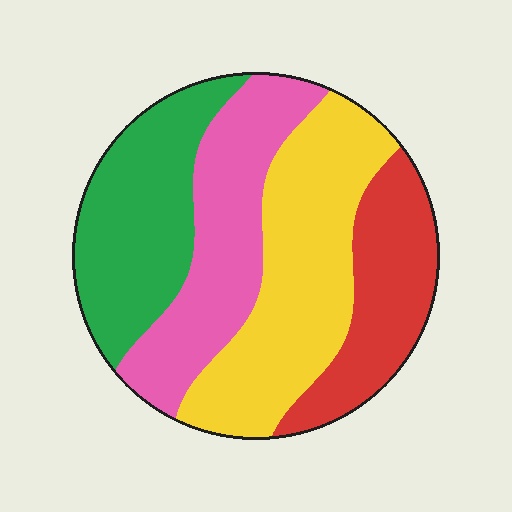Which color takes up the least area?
Red, at roughly 20%.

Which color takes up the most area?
Yellow, at roughly 30%.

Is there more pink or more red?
Pink.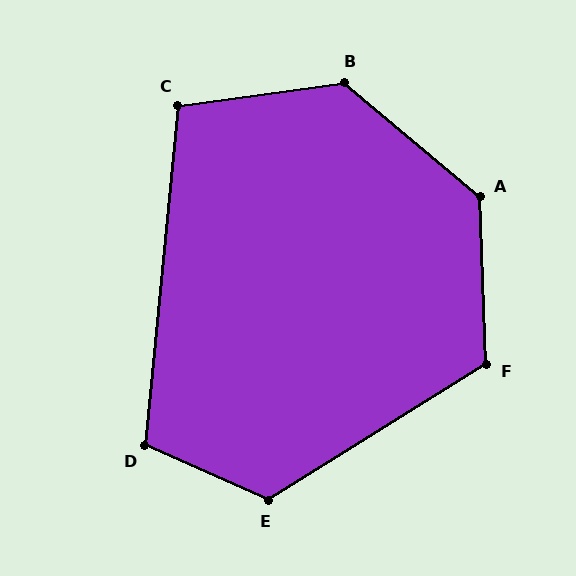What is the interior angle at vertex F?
Approximately 120 degrees (obtuse).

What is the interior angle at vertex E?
Approximately 124 degrees (obtuse).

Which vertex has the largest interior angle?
A, at approximately 132 degrees.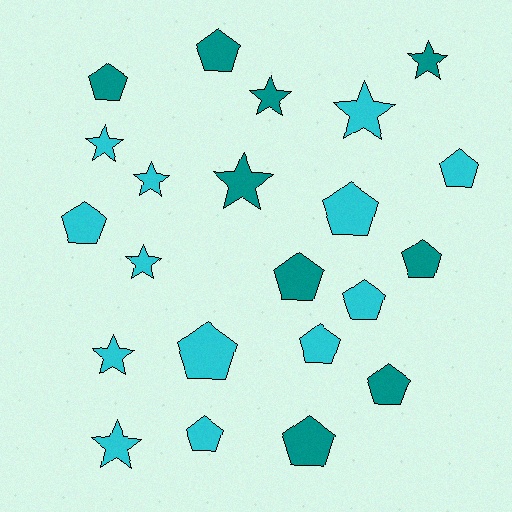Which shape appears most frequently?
Pentagon, with 13 objects.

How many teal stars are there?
There are 3 teal stars.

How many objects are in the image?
There are 22 objects.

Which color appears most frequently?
Cyan, with 13 objects.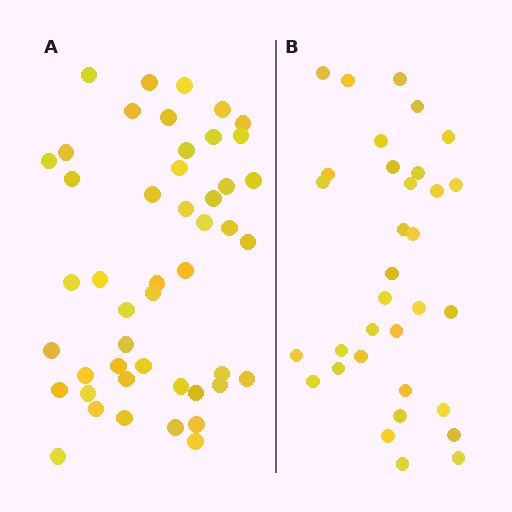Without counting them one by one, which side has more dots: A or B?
Region A (the left region) has more dots.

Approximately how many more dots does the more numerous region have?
Region A has approximately 15 more dots than region B.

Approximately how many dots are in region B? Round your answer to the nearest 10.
About 30 dots. (The exact count is 33, which rounds to 30.)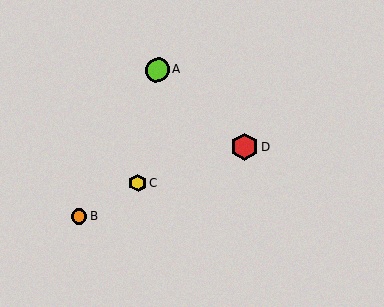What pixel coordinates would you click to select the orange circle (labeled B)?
Click at (79, 216) to select the orange circle B.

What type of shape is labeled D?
Shape D is a red hexagon.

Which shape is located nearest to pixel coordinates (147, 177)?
The yellow hexagon (labeled C) at (138, 183) is nearest to that location.